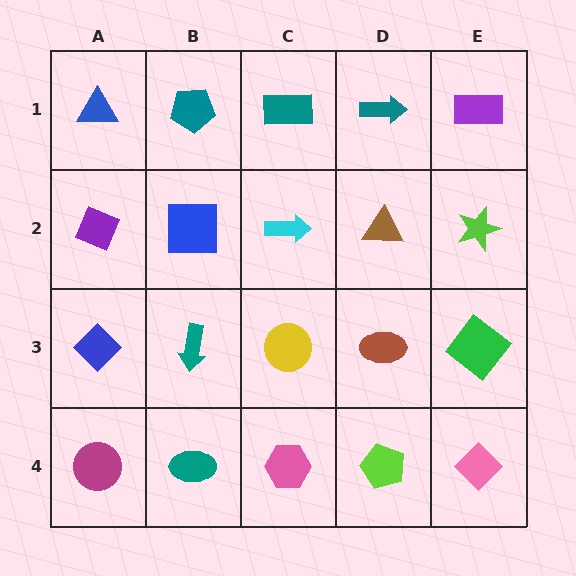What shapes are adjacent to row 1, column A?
A purple diamond (row 2, column A), a teal pentagon (row 1, column B).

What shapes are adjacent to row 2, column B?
A teal pentagon (row 1, column B), a teal arrow (row 3, column B), a purple diamond (row 2, column A), a cyan arrow (row 2, column C).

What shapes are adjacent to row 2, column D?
A teal arrow (row 1, column D), a brown ellipse (row 3, column D), a cyan arrow (row 2, column C), a lime star (row 2, column E).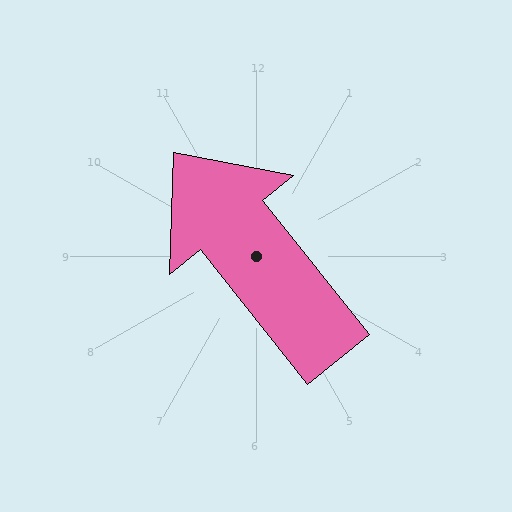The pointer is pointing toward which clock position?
Roughly 11 o'clock.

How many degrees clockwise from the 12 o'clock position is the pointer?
Approximately 321 degrees.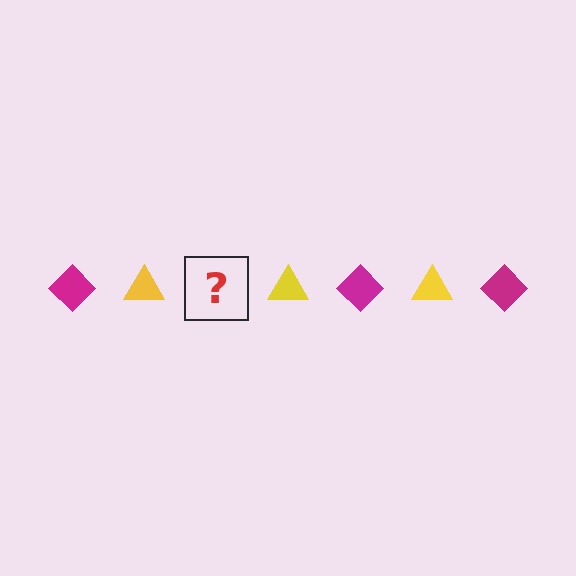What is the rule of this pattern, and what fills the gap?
The rule is that the pattern alternates between magenta diamond and yellow triangle. The gap should be filled with a magenta diamond.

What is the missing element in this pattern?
The missing element is a magenta diamond.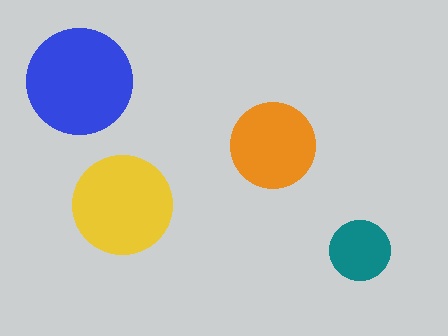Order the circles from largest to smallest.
the blue one, the yellow one, the orange one, the teal one.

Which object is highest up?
The blue circle is topmost.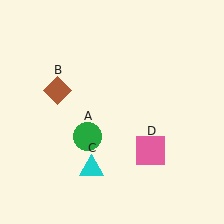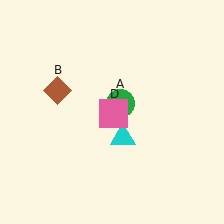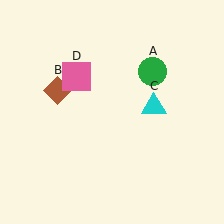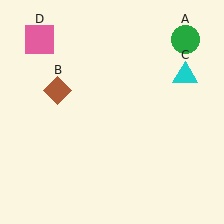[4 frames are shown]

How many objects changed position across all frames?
3 objects changed position: green circle (object A), cyan triangle (object C), pink square (object D).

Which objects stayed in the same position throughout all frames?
Brown diamond (object B) remained stationary.